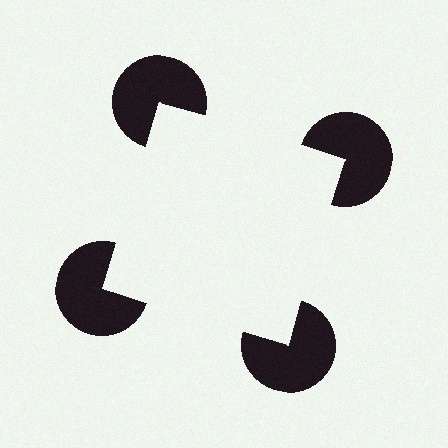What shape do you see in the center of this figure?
An illusory square — its edges are inferred from the aligned wedge cuts in the pac-man discs, not physically drawn.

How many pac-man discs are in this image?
There are 4 — one at each vertex of the illusory square.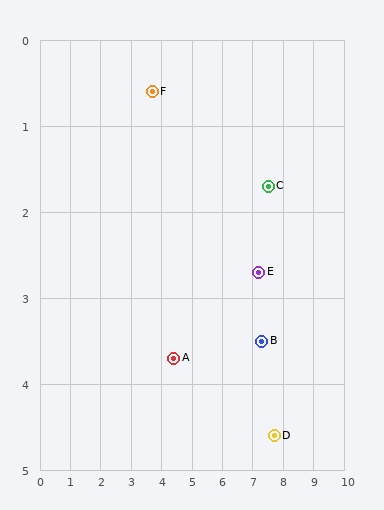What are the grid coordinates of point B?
Point B is at approximately (7.3, 3.5).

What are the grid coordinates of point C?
Point C is at approximately (7.5, 1.7).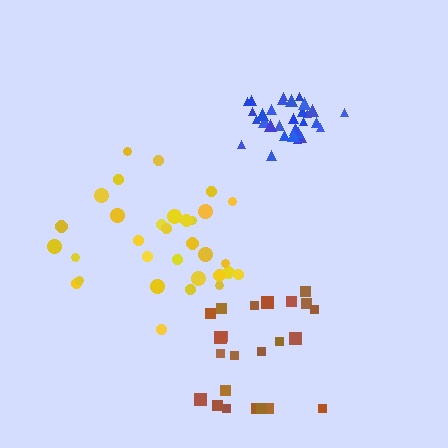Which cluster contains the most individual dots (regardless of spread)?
Yellow (32).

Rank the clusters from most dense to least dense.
blue, yellow, brown.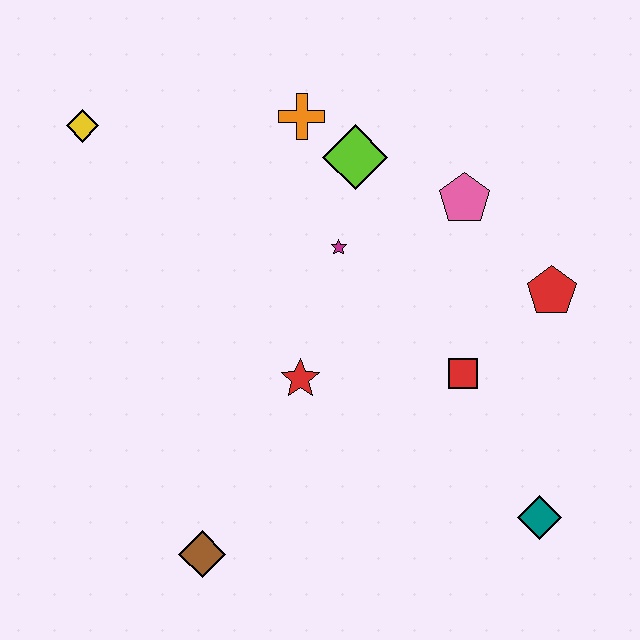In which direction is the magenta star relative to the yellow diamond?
The magenta star is to the right of the yellow diamond.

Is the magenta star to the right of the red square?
No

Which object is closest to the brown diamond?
The red star is closest to the brown diamond.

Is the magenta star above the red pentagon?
Yes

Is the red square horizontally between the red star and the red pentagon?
Yes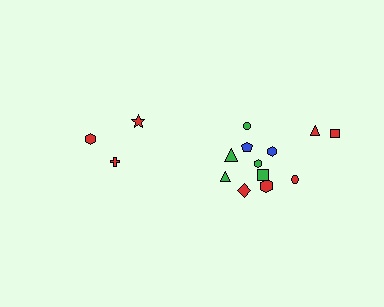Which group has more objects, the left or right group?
The right group.